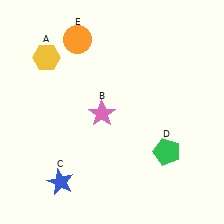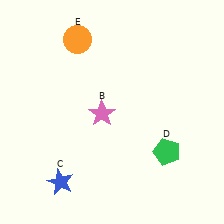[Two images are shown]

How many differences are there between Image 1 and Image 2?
There is 1 difference between the two images.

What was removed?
The yellow hexagon (A) was removed in Image 2.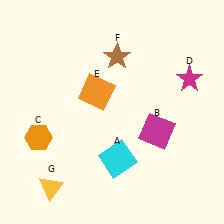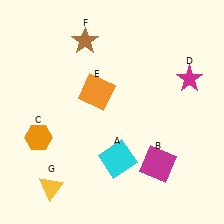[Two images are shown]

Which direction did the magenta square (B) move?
The magenta square (B) moved down.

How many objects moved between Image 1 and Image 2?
2 objects moved between the two images.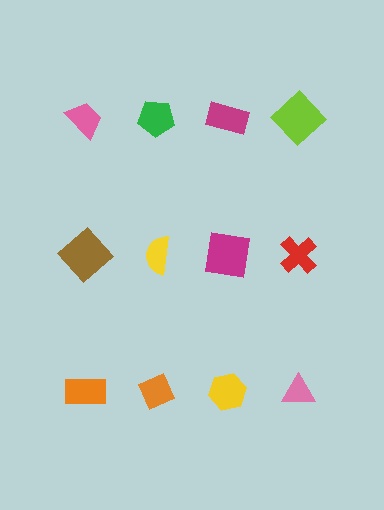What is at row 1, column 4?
A lime diamond.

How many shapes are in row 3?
4 shapes.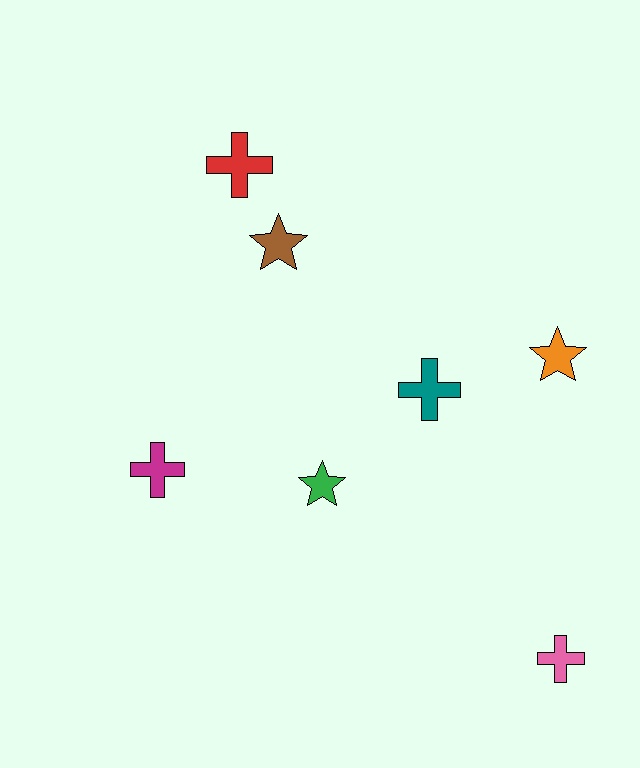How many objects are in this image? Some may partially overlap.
There are 7 objects.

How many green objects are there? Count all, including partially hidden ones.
There is 1 green object.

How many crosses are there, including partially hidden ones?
There are 4 crosses.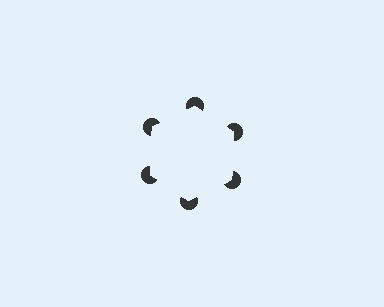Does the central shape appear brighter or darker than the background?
It typically appears slightly brighter than the background, even though no actual brightness change is drawn.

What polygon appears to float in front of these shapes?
An illusory hexagon — its edges are inferred from the aligned wedge cuts in the pac-man discs, not physically drawn.